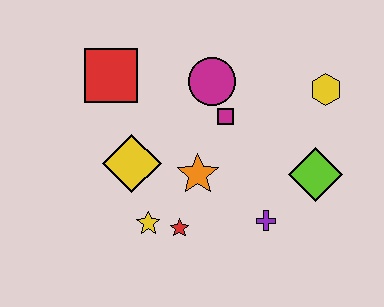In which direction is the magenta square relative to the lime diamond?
The magenta square is to the left of the lime diamond.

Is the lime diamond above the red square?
No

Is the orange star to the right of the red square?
Yes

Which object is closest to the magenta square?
The magenta circle is closest to the magenta square.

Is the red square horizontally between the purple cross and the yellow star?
No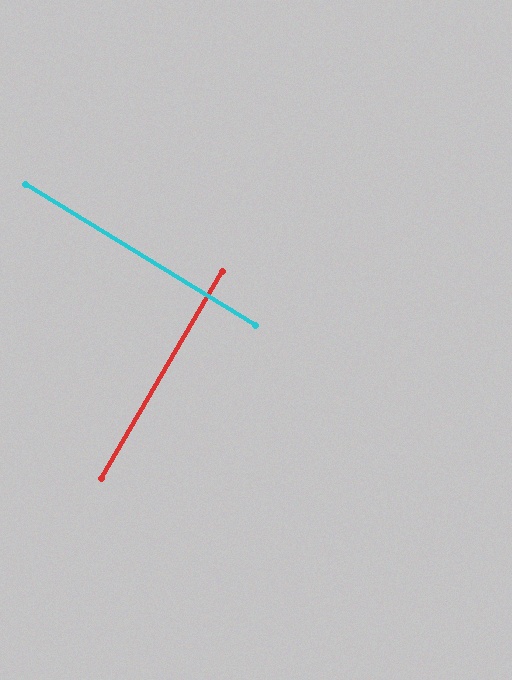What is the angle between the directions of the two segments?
Approximately 89 degrees.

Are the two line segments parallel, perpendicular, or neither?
Perpendicular — they meet at approximately 89°.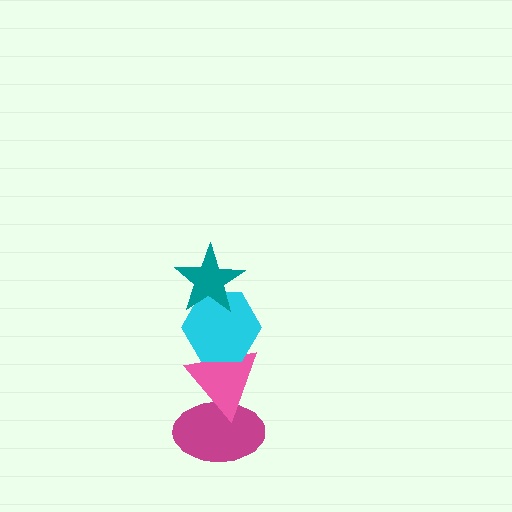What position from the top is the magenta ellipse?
The magenta ellipse is 4th from the top.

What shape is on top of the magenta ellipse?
The pink triangle is on top of the magenta ellipse.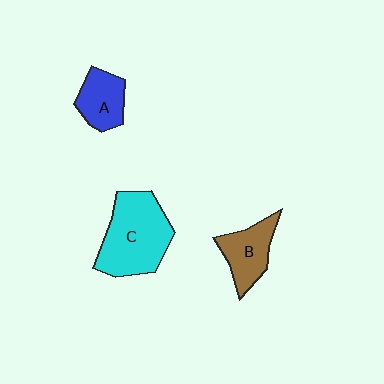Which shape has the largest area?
Shape C (cyan).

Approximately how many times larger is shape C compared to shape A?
Approximately 2.0 times.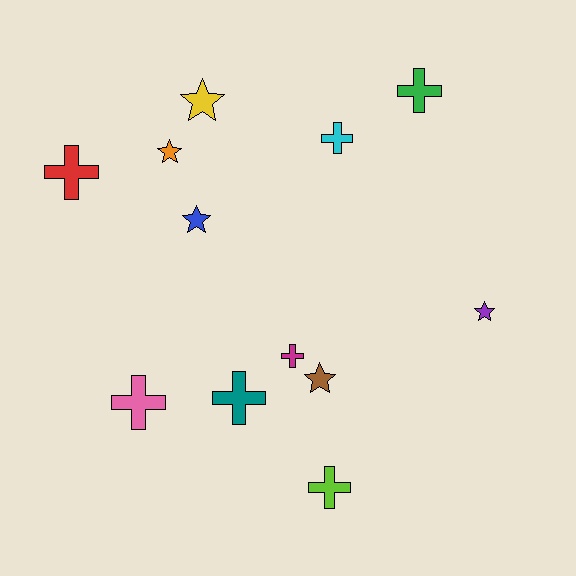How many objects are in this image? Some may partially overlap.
There are 12 objects.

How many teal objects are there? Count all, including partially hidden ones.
There is 1 teal object.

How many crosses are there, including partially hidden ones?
There are 7 crosses.